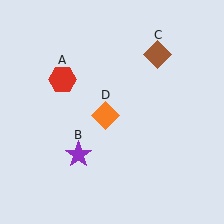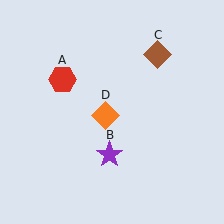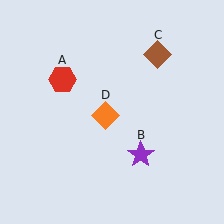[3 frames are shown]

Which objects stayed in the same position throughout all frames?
Red hexagon (object A) and brown diamond (object C) and orange diamond (object D) remained stationary.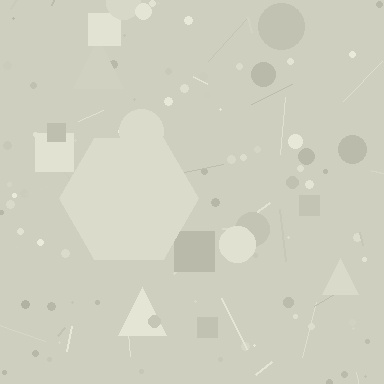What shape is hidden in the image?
A hexagon is hidden in the image.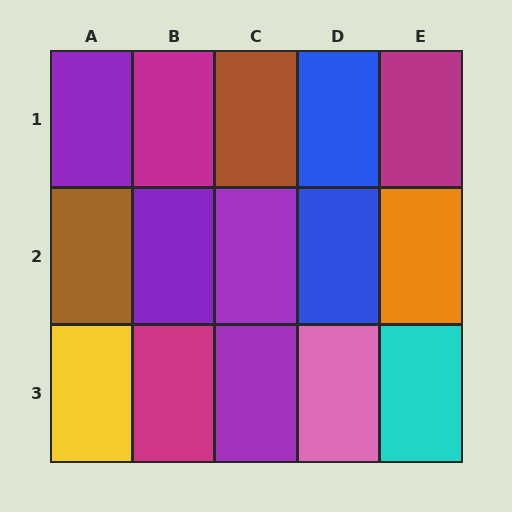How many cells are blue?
2 cells are blue.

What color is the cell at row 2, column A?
Brown.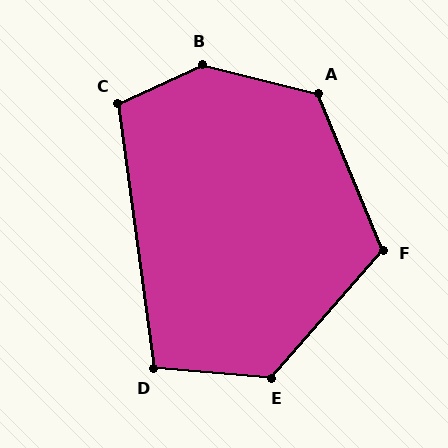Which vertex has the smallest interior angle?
D, at approximately 102 degrees.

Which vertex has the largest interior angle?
B, at approximately 141 degrees.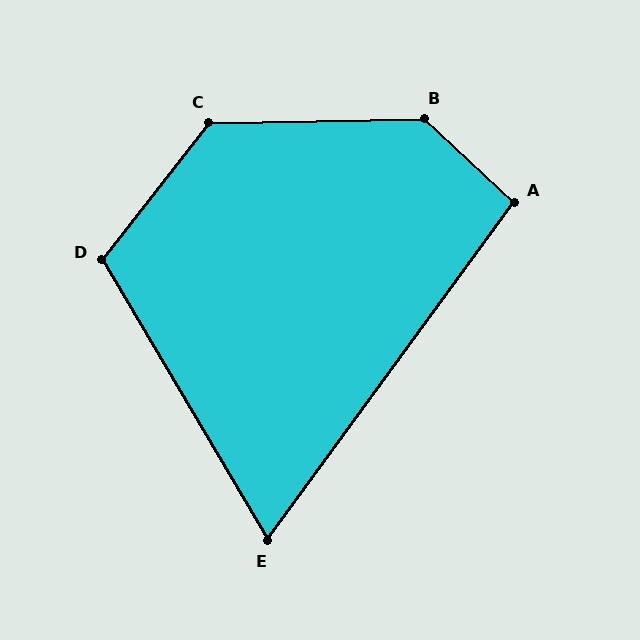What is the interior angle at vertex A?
Approximately 97 degrees (obtuse).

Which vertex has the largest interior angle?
B, at approximately 136 degrees.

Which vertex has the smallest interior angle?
E, at approximately 67 degrees.